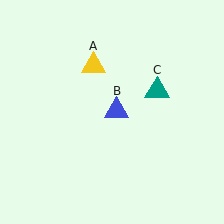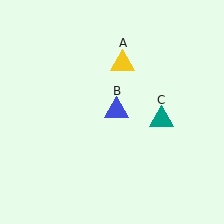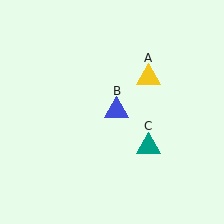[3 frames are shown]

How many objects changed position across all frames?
2 objects changed position: yellow triangle (object A), teal triangle (object C).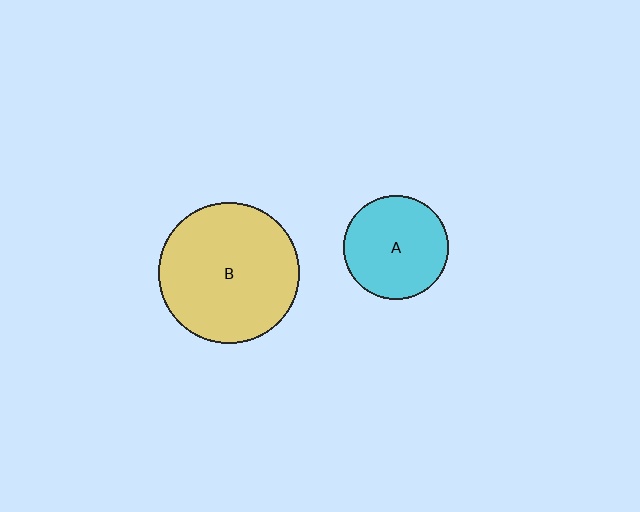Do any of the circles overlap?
No, none of the circles overlap.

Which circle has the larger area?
Circle B (yellow).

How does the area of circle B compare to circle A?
Approximately 1.8 times.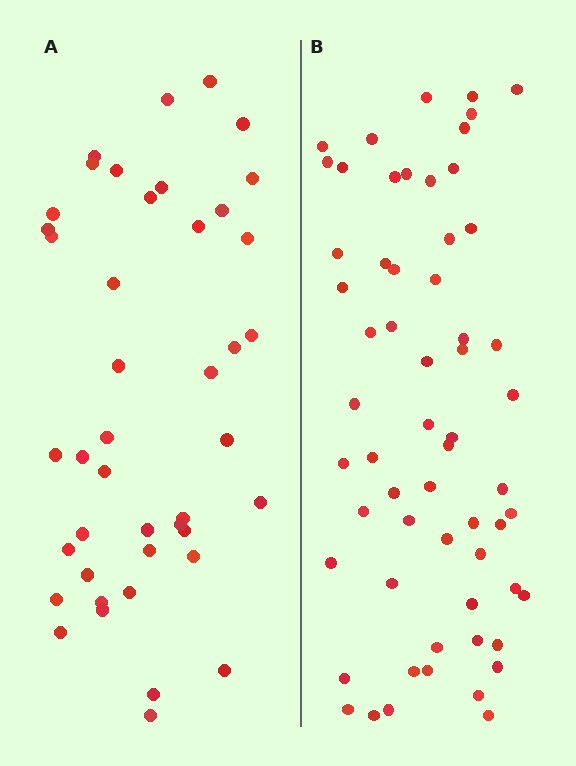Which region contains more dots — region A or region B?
Region B (the right region) has more dots.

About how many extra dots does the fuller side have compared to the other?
Region B has approximately 15 more dots than region A.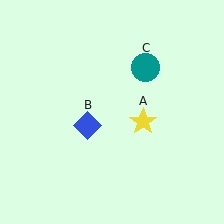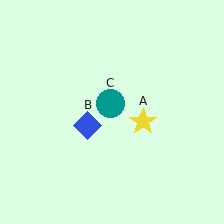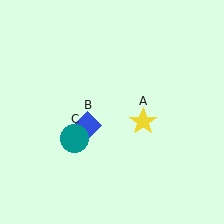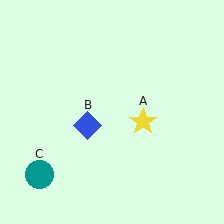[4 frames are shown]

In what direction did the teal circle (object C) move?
The teal circle (object C) moved down and to the left.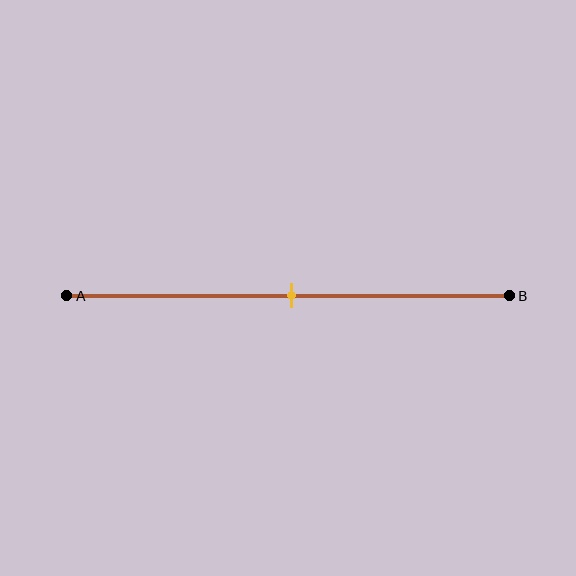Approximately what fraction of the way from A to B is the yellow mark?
The yellow mark is approximately 50% of the way from A to B.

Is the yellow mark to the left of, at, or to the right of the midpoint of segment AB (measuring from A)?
The yellow mark is approximately at the midpoint of segment AB.